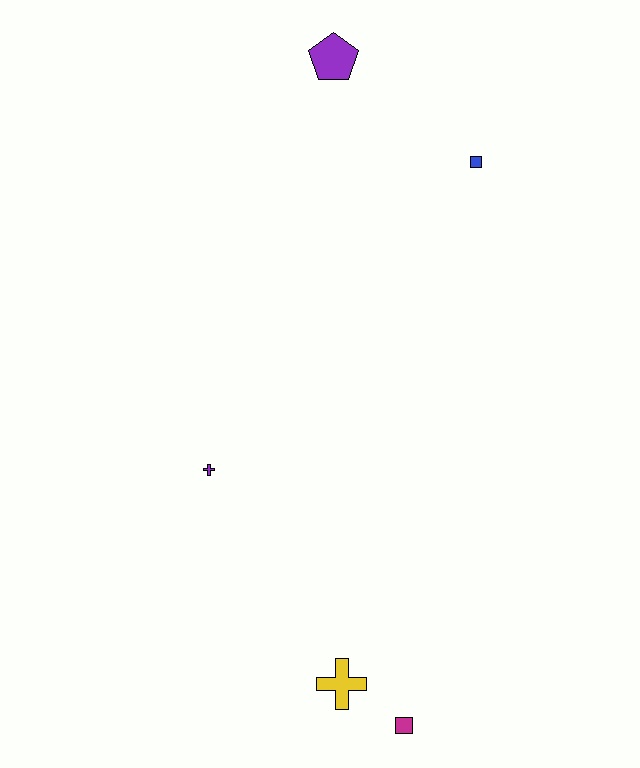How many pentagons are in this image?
There is 1 pentagon.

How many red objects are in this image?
There are no red objects.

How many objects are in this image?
There are 5 objects.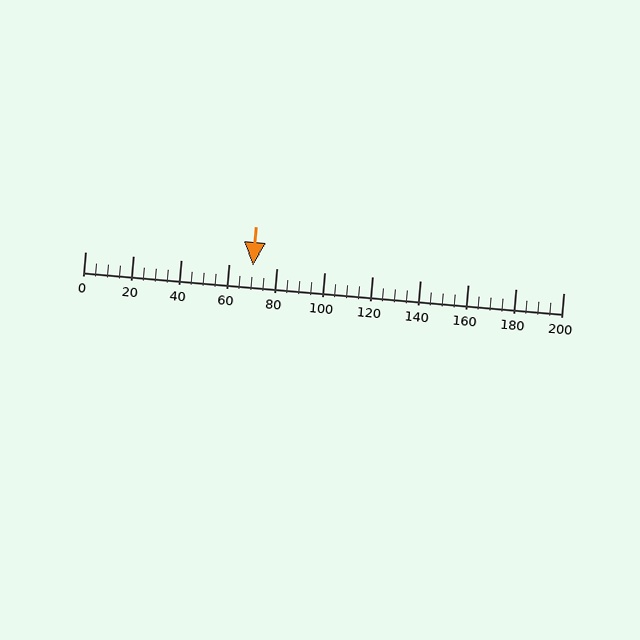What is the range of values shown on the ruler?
The ruler shows values from 0 to 200.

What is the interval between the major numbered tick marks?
The major tick marks are spaced 20 units apart.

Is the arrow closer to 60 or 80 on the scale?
The arrow is closer to 80.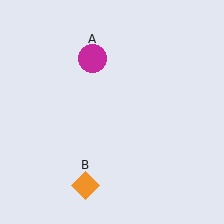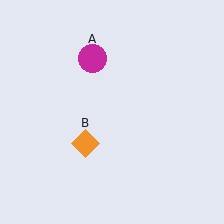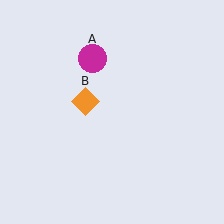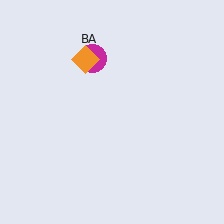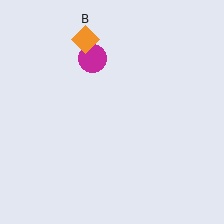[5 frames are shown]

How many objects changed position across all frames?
1 object changed position: orange diamond (object B).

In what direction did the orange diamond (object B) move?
The orange diamond (object B) moved up.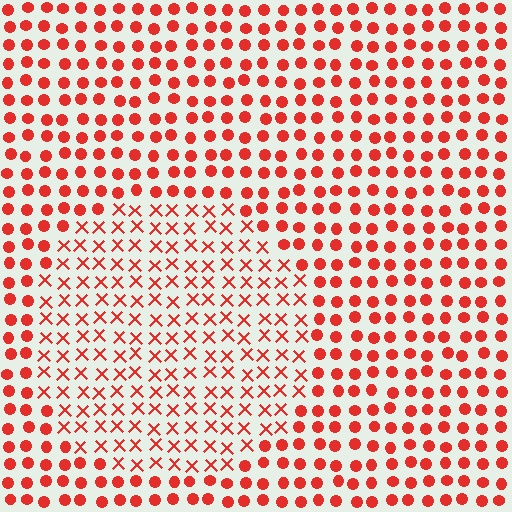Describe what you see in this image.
The image is filled with small red elements arranged in a uniform grid. A circle-shaped region contains X marks, while the surrounding area contains circles. The boundary is defined purely by the change in element shape.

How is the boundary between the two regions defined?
The boundary is defined by a change in element shape: X marks inside vs. circles outside. All elements share the same color and spacing.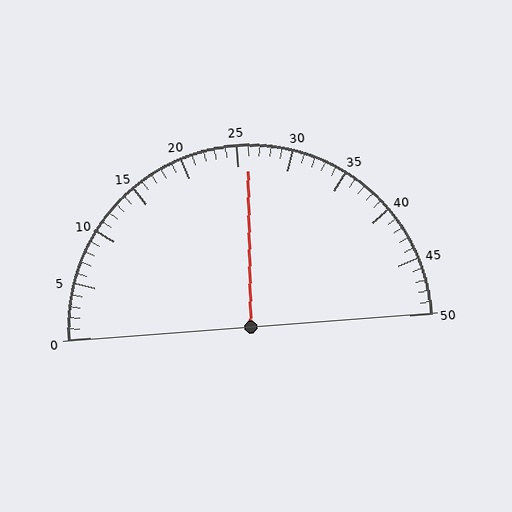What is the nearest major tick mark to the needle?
The nearest major tick mark is 25.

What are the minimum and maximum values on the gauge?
The gauge ranges from 0 to 50.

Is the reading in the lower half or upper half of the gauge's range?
The reading is in the upper half of the range (0 to 50).